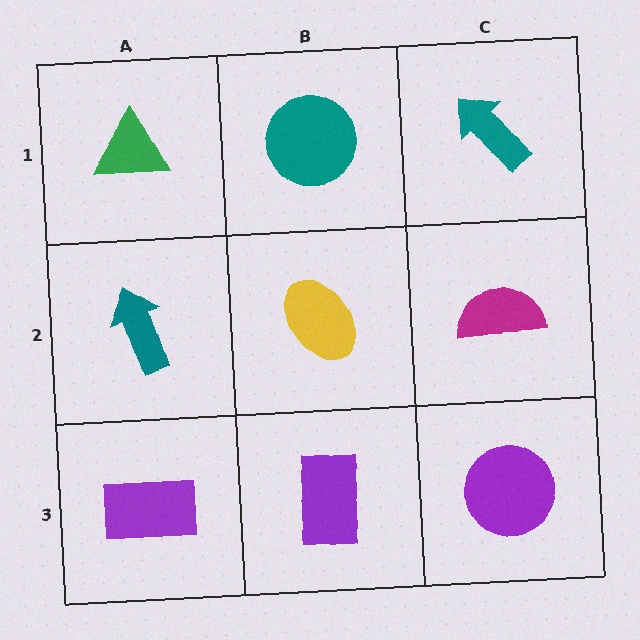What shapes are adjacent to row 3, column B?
A yellow ellipse (row 2, column B), a purple rectangle (row 3, column A), a purple circle (row 3, column C).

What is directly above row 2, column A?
A green triangle.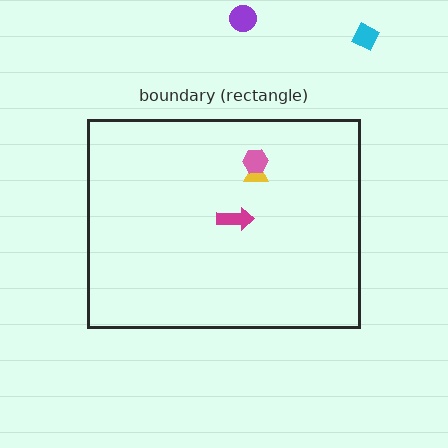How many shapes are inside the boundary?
3 inside, 2 outside.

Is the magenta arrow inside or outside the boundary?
Inside.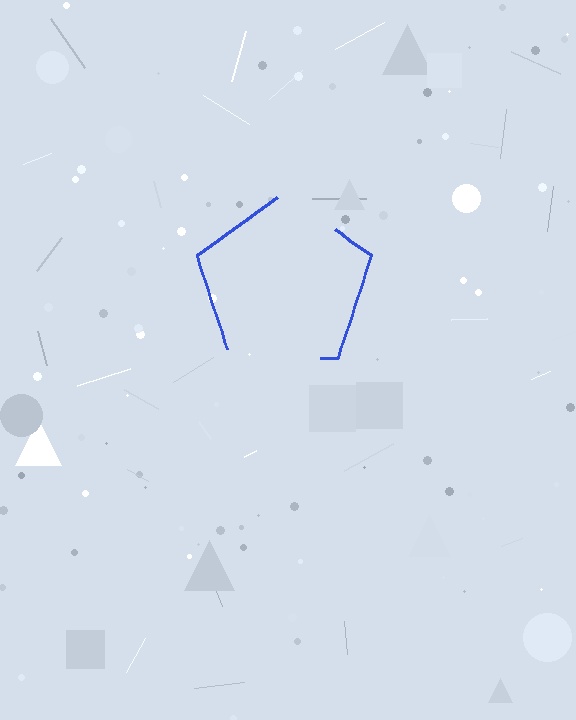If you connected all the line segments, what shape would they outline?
They would outline a pentagon.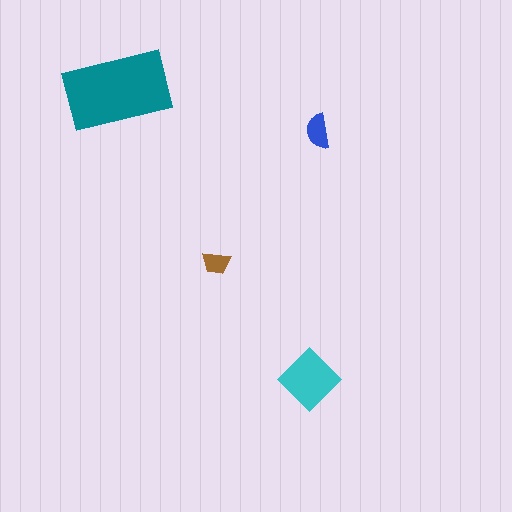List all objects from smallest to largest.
The brown trapezoid, the blue semicircle, the cyan diamond, the teal rectangle.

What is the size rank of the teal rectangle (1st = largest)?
1st.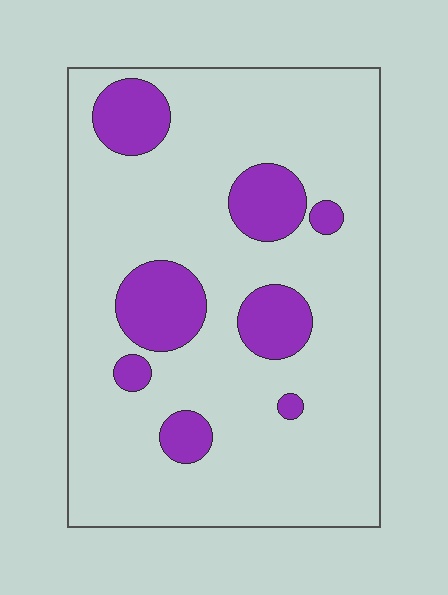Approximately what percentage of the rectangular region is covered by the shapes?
Approximately 20%.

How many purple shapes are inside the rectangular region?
8.